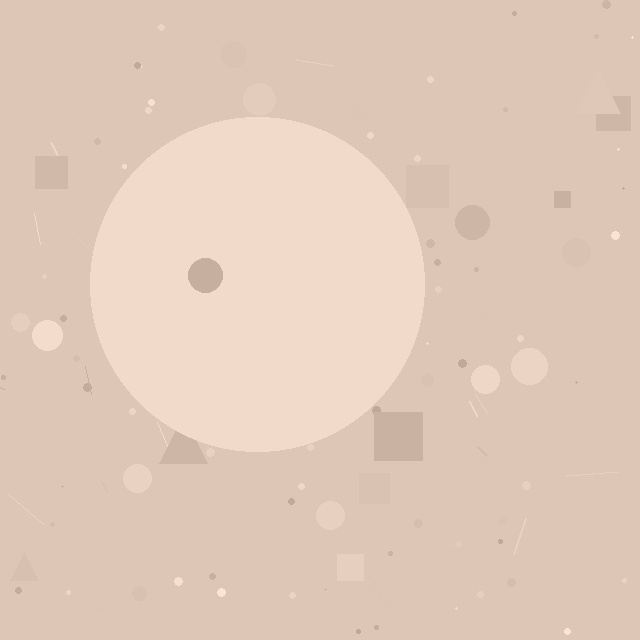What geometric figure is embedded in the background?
A circle is embedded in the background.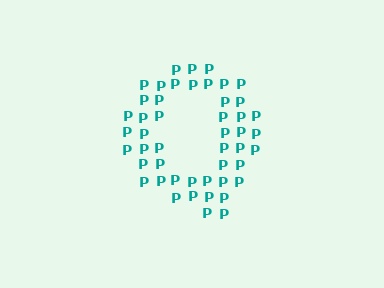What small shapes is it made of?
It is made of small letter P's.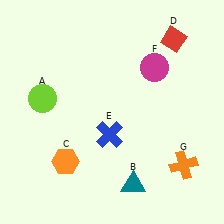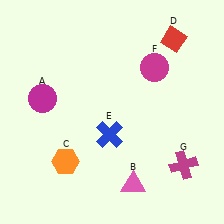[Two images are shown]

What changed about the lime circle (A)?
In Image 1, A is lime. In Image 2, it changed to magenta.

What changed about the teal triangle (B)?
In Image 1, B is teal. In Image 2, it changed to pink.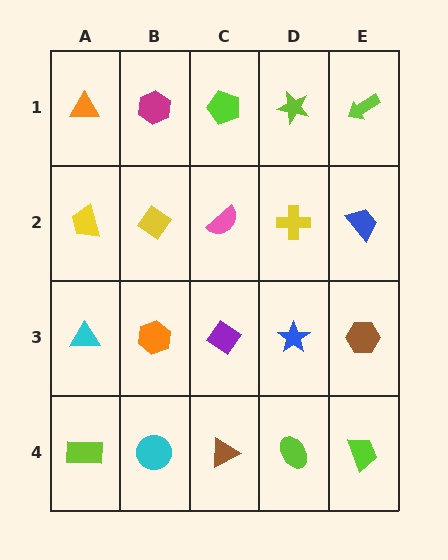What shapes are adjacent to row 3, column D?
A yellow cross (row 2, column D), a lime ellipse (row 4, column D), a purple diamond (row 3, column C), a brown hexagon (row 3, column E).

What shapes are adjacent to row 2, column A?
An orange triangle (row 1, column A), a cyan triangle (row 3, column A), a yellow diamond (row 2, column B).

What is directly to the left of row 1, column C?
A magenta hexagon.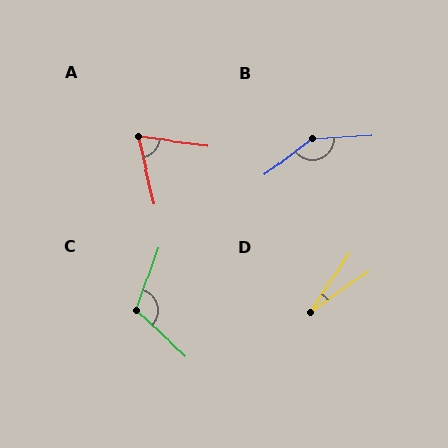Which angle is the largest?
B, at approximately 145 degrees.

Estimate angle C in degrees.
Approximately 114 degrees.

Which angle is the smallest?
D, at approximately 21 degrees.